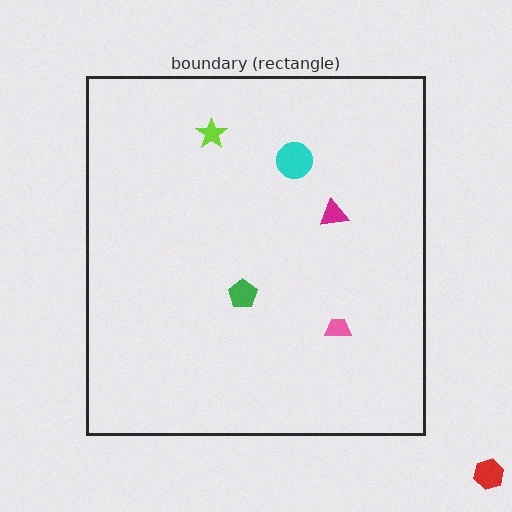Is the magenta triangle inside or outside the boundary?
Inside.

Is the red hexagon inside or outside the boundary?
Outside.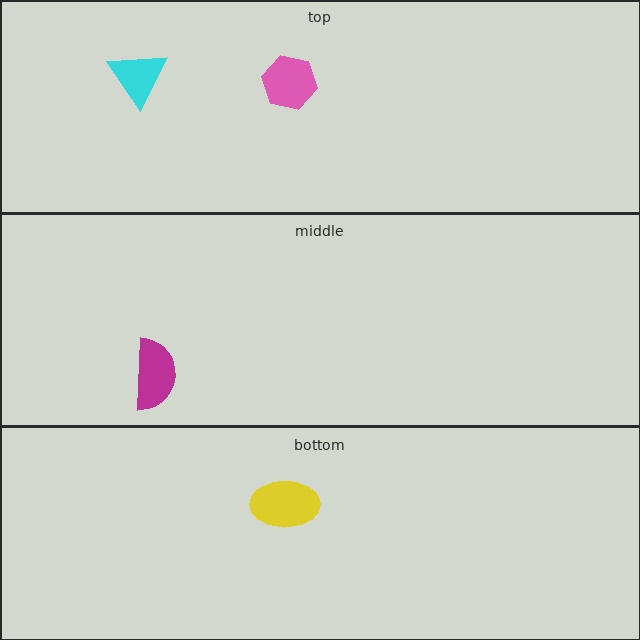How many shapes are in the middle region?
1.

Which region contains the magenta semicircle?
The middle region.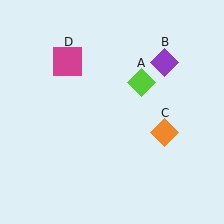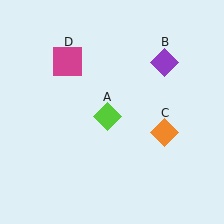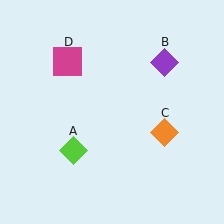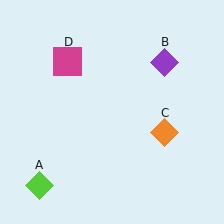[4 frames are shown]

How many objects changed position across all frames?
1 object changed position: lime diamond (object A).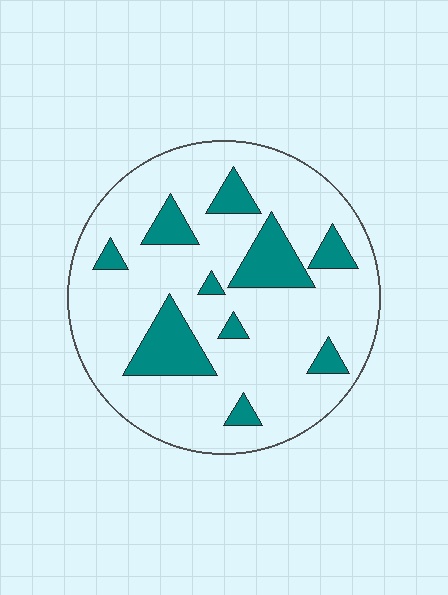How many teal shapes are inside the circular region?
10.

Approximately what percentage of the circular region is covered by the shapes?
Approximately 20%.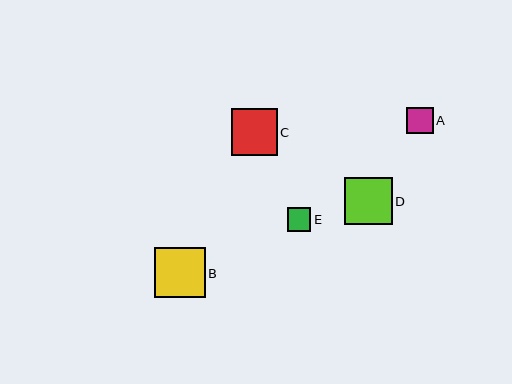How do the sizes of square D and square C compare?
Square D and square C are approximately the same size.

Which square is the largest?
Square B is the largest with a size of approximately 51 pixels.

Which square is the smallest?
Square E is the smallest with a size of approximately 24 pixels.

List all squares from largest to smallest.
From largest to smallest: B, D, C, A, E.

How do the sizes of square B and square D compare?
Square B and square D are approximately the same size.